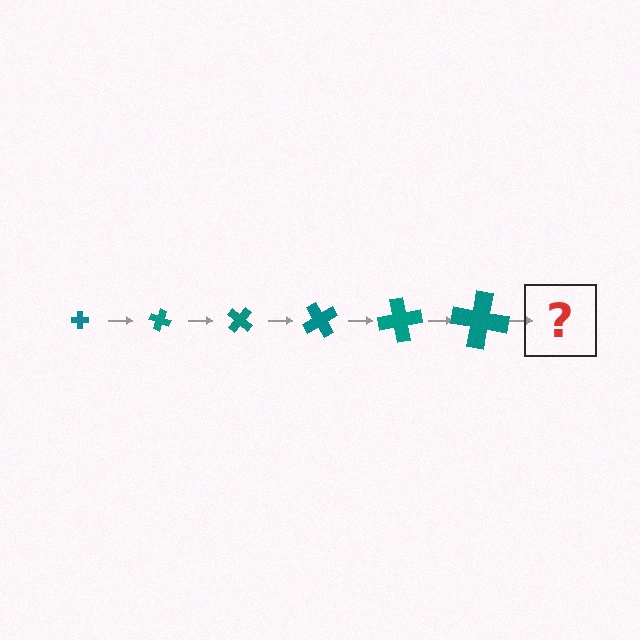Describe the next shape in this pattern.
It should be a cross, larger than the previous one and rotated 120 degrees from the start.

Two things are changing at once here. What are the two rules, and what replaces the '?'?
The two rules are that the cross grows larger each step and it rotates 20 degrees each step. The '?' should be a cross, larger than the previous one and rotated 120 degrees from the start.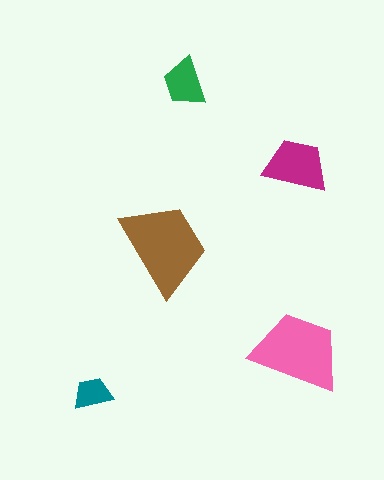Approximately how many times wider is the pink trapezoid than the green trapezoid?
About 2 times wider.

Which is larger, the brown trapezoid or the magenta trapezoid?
The brown one.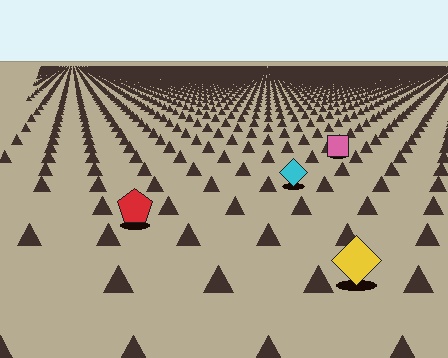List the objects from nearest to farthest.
From nearest to farthest: the yellow diamond, the red pentagon, the cyan diamond, the pink square.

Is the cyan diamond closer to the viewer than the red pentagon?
No. The red pentagon is closer — you can tell from the texture gradient: the ground texture is coarser near it.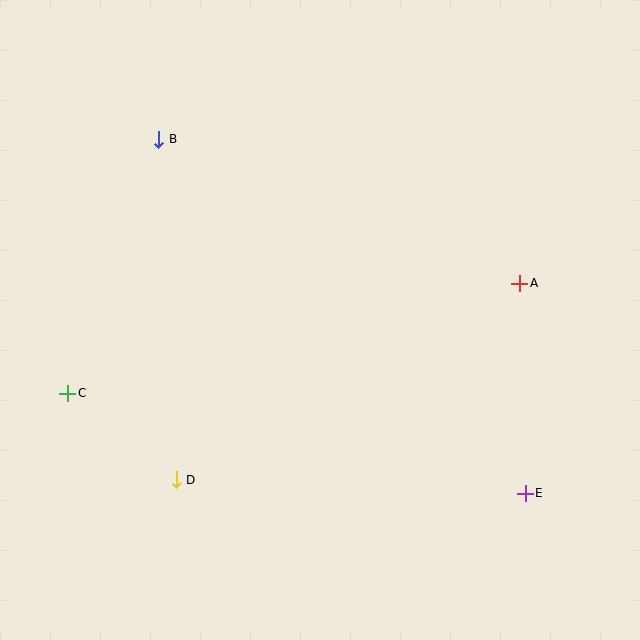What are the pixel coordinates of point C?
Point C is at (68, 393).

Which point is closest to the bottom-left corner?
Point D is closest to the bottom-left corner.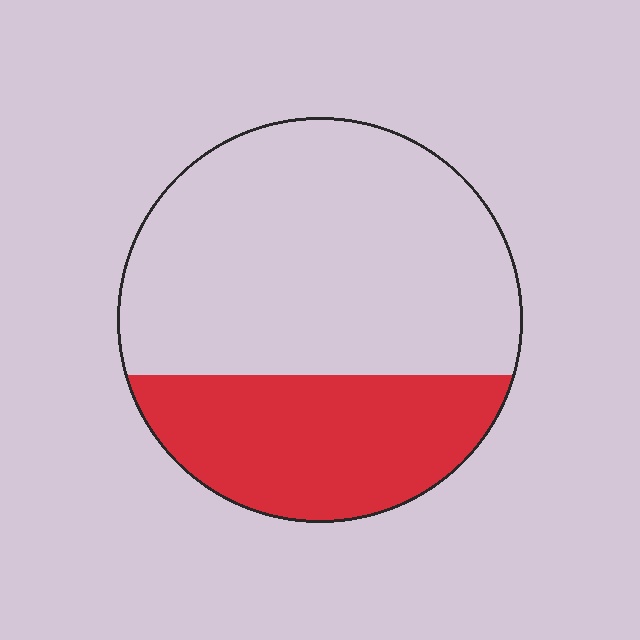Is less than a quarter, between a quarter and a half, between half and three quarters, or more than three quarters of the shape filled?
Between a quarter and a half.